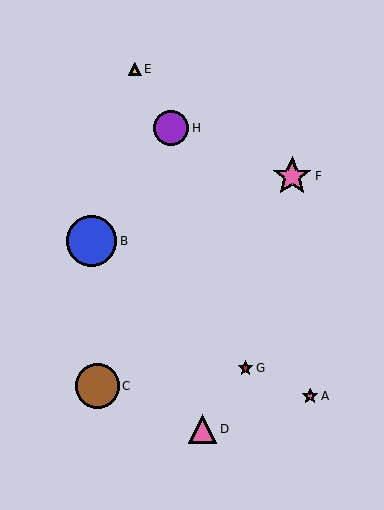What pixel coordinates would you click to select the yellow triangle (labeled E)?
Click at (135, 69) to select the yellow triangle E.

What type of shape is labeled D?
Shape D is a pink triangle.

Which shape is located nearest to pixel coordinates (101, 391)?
The brown circle (labeled C) at (97, 386) is nearest to that location.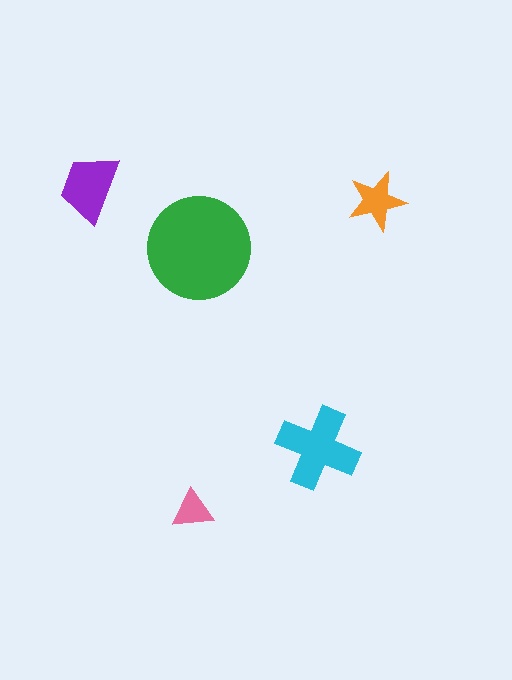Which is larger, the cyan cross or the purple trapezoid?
The cyan cross.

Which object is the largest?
The green circle.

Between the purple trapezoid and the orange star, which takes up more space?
The purple trapezoid.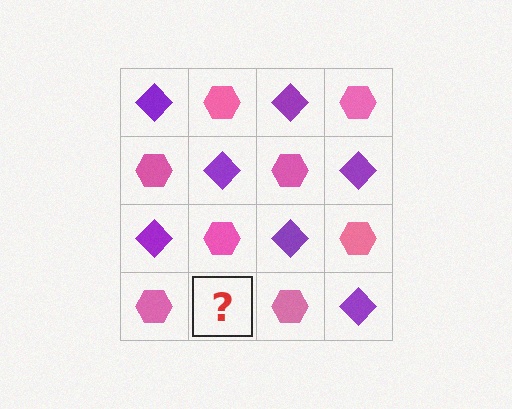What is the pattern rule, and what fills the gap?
The rule is that it alternates purple diamond and pink hexagon in a checkerboard pattern. The gap should be filled with a purple diamond.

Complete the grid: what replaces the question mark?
The question mark should be replaced with a purple diamond.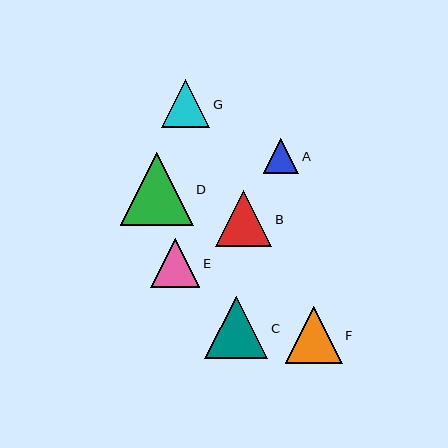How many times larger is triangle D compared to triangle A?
Triangle D is approximately 2.1 times the size of triangle A.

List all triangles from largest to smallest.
From largest to smallest: D, C, F, B, E, G, A.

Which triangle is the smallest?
Triangle A is the smallest with a size of approximately 36 pixels.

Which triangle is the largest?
Triangle D is the largest with a size of approximately 73 pixels.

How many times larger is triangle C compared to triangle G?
Triangle C is approximately 1.3 times the size of triangle G.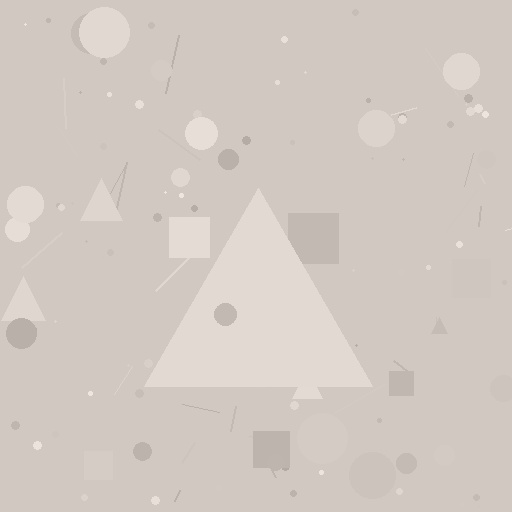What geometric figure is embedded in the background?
A triangle is embedded in the background.